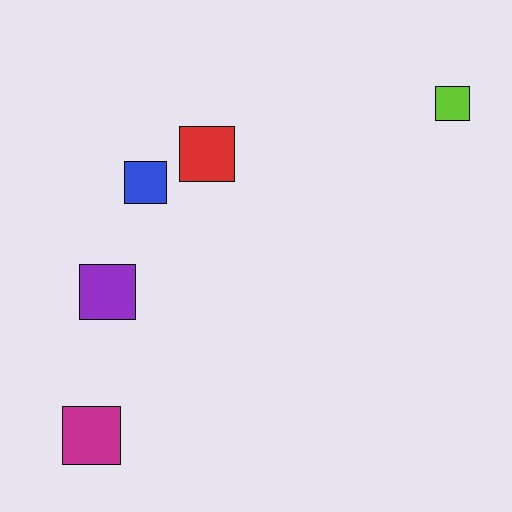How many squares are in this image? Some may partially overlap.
There are 5 squares.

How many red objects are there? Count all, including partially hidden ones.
There is 1 red object.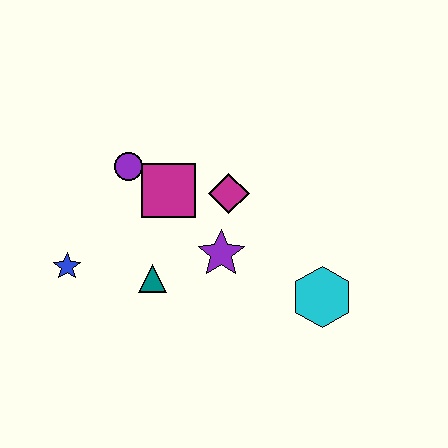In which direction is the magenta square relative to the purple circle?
The magenta square is to the right of the purple circle.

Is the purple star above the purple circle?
No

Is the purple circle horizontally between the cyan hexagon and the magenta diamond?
No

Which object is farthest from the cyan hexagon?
The blue star is farthest from the cyan hexagon.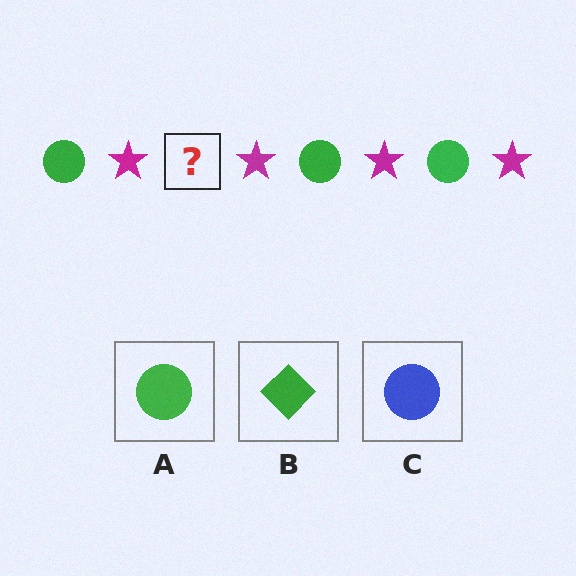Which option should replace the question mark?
Option A.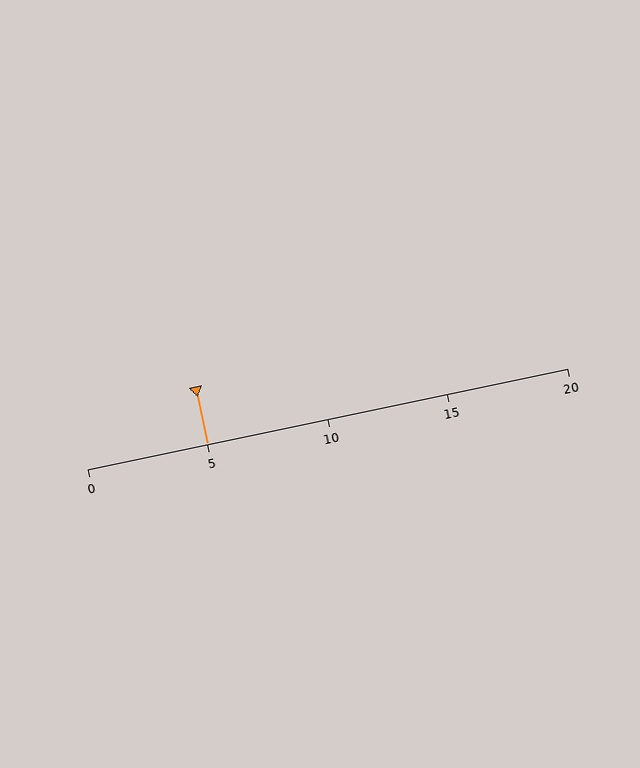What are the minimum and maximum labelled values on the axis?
The axis runs from 0 to 20.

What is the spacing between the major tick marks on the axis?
The major ticks are spaced 5 apart.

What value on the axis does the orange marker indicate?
The marker indicates approximately 5.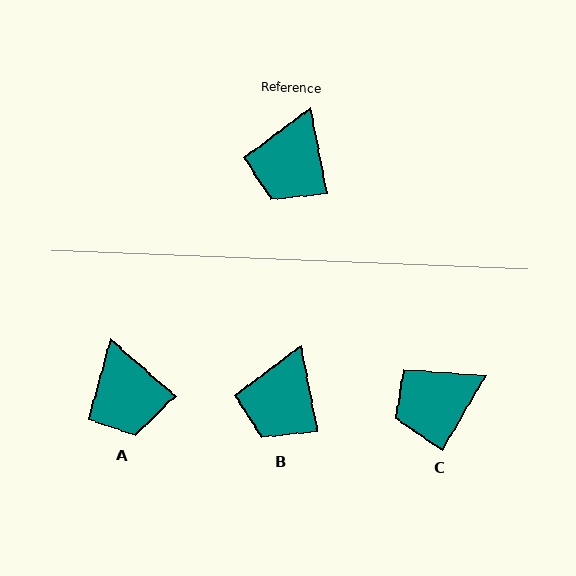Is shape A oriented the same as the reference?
No, it is off by about 38 degrees.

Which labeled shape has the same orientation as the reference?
B.